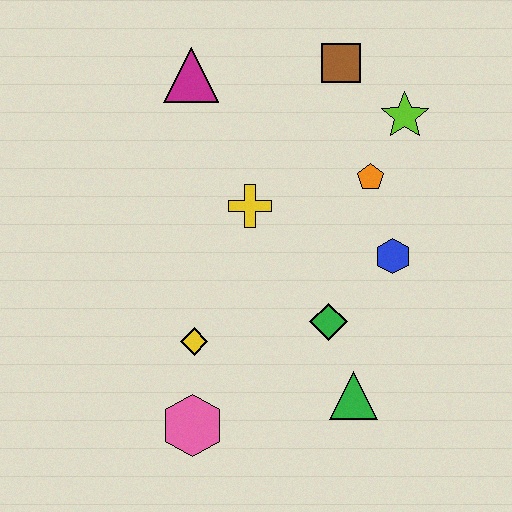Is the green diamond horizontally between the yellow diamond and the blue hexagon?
Yes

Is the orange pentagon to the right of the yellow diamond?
Yes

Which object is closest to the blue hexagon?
The orange pentagon is closest to the blue hexagon.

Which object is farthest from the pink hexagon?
The brown square is farthest from the pink hexagon.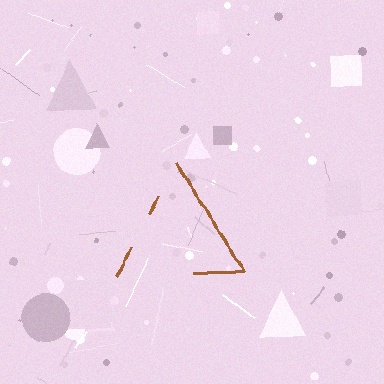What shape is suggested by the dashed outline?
The dashed outline suggests a triangle.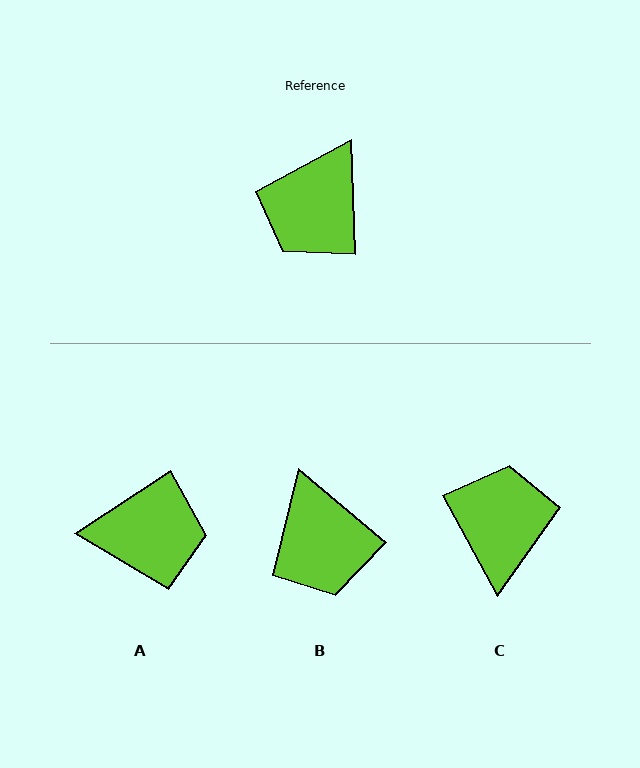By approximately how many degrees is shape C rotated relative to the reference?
Approximately 153 degrees clockwise.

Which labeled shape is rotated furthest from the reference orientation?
C, about 153 degrees away.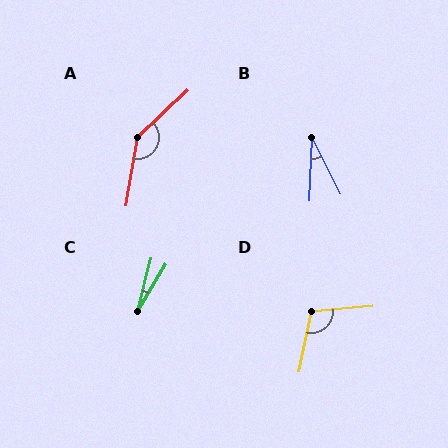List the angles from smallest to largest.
C (17°), B (29°), D (107°), A (143°).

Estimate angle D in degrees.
Approximately 107 degrees.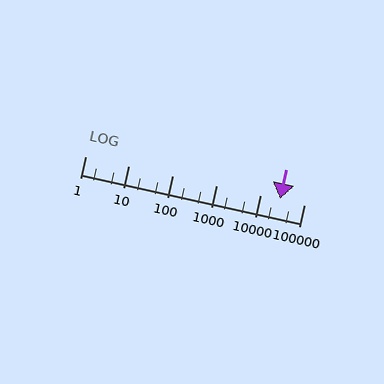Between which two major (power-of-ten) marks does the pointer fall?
The pointer is between 10000 and 100000.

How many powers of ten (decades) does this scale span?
The scale spans 5 decades, from 1 to 100000.